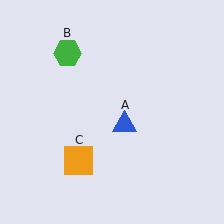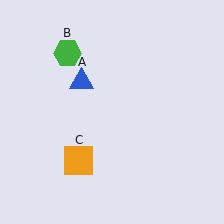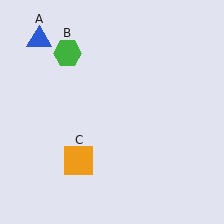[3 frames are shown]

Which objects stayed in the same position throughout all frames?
Green hexagon (object B) and orange square (object C) remained stationary.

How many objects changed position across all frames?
1 object changed position: blue triangle (object A).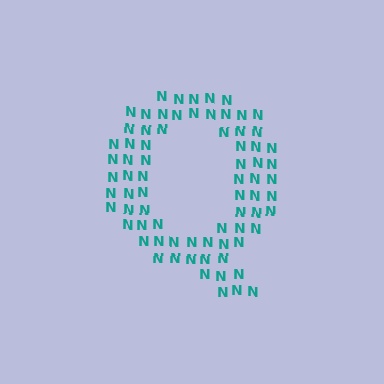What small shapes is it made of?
It is made of small letter N's.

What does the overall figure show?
The overall figure shows the letter Q.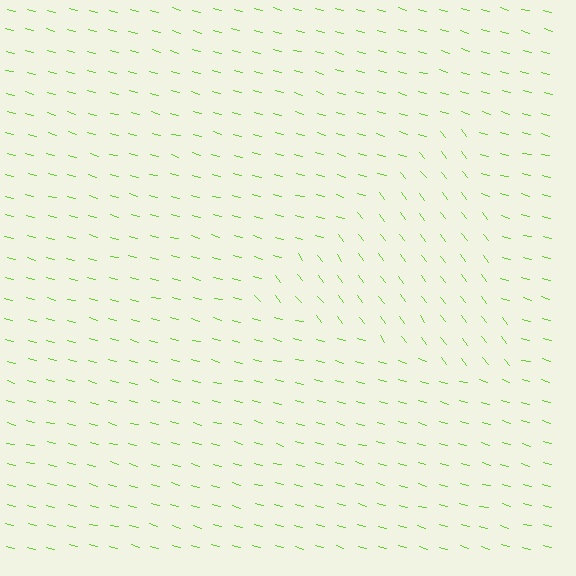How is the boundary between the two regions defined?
The boundary is defined purely by a change in line orientation (approximately 38 degrees difference). All lines are the same color and thickness.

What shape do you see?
I see a triangle.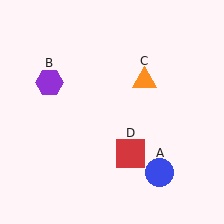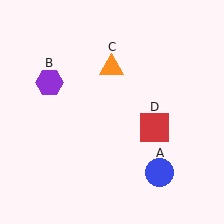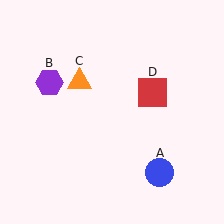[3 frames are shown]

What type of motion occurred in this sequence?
The orange triangle (object C), red square (object D) rotated counterclockwise around the center of the scene.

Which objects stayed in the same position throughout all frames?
Blue circle (object A) and purple hexagon (object B) remained stationary.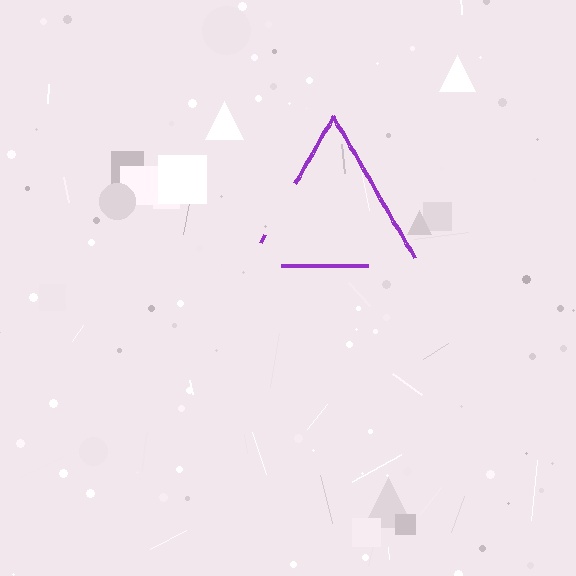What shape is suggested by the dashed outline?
The dashed outline suggests a triangle.